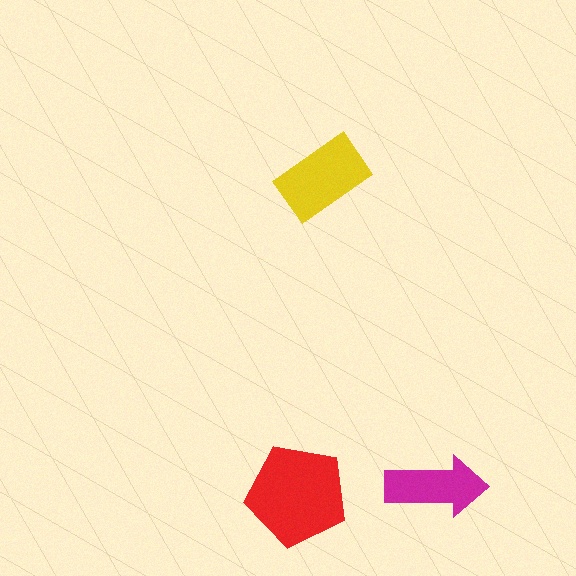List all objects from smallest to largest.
The magenta arrow, the yellow rectangle, the red pentagon.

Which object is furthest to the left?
The red pentagon is leftmost.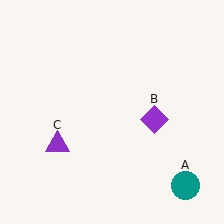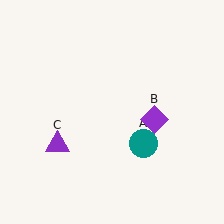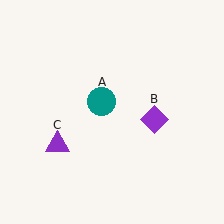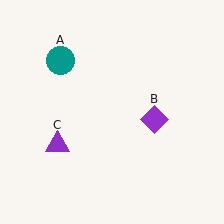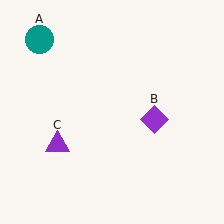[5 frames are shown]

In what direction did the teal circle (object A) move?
The teal circle (object A) moved up and to the left.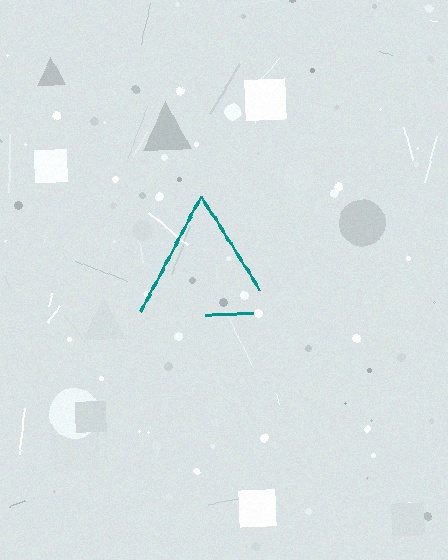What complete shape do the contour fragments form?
The contour fragments form a triangle.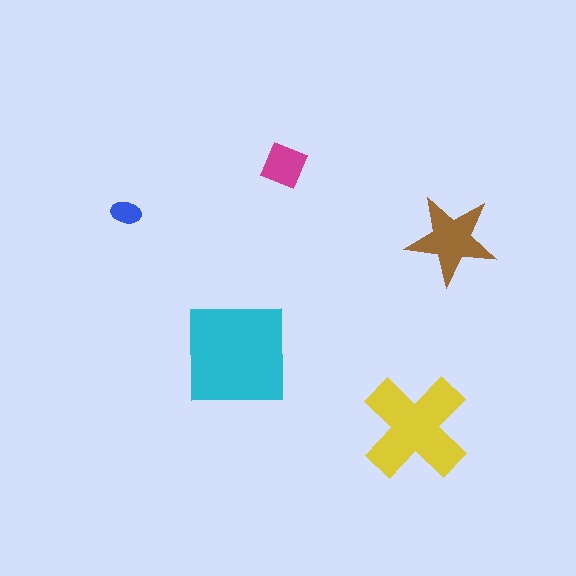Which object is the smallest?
The blue ellipse.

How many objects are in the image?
There are 5 objects in the image.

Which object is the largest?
The cyan square.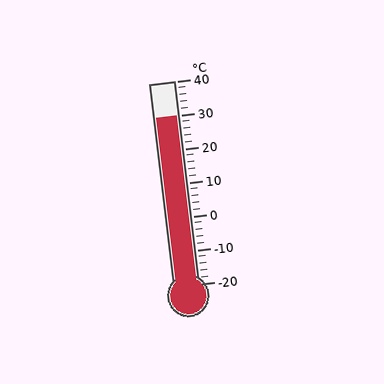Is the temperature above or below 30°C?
The temperature is at 30°C.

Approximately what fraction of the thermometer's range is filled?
The thermometer is filled to approximately 85% of its range.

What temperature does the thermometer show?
The thermometer shows approximately 30°C.